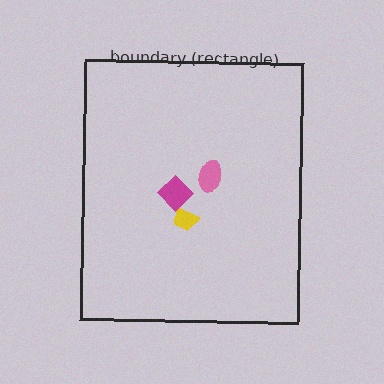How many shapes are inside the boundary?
3 inside, 0 outside.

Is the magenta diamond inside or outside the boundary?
Inside.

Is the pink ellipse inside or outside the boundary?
Inside.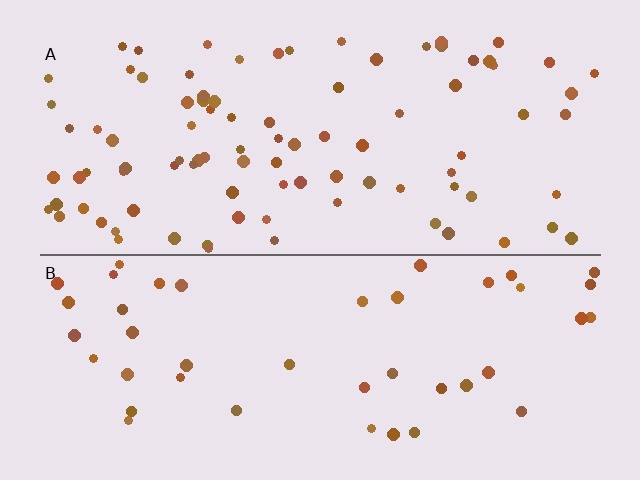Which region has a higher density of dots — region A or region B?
A (the top).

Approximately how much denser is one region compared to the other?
Approximately 2.1× — region A over region B.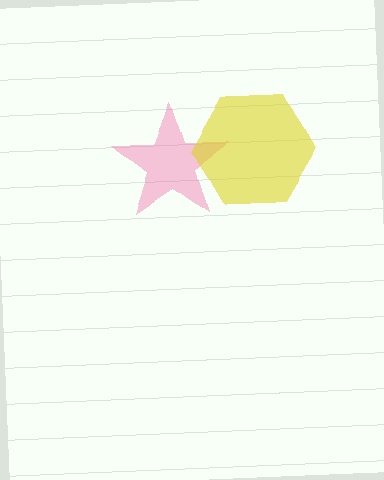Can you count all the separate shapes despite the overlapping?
Yes, there are 2 separate shapes.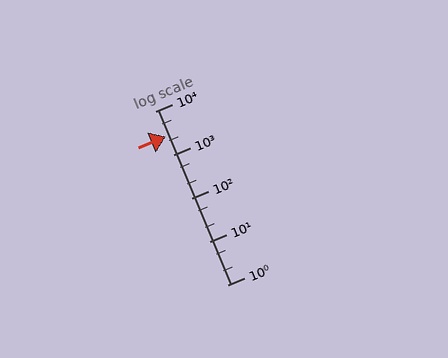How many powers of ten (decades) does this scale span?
The scale spans 4 decades, from 1 to 10000.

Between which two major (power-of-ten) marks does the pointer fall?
The pointer is between 1000 and 10000.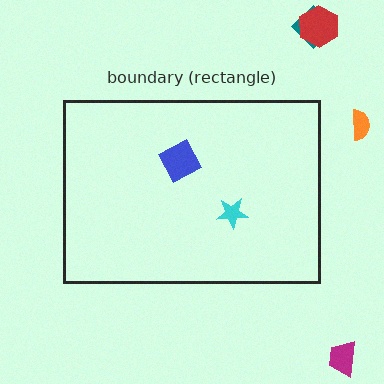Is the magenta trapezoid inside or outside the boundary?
Outside.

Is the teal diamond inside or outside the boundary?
Outside.